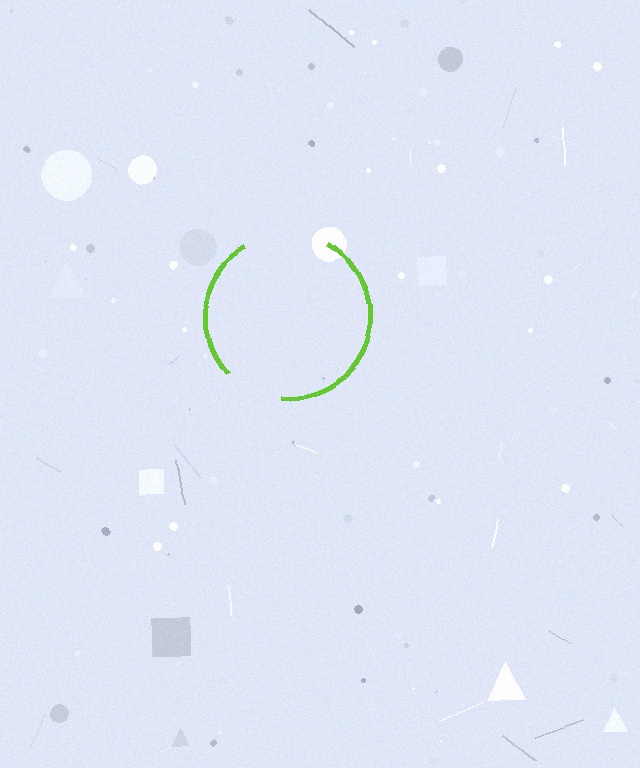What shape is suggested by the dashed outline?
The dashed outline suggests a circle.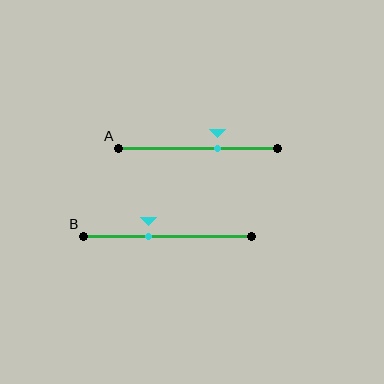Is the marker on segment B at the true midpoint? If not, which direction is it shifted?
No, the marker on segment B is shifted to the left by about 11% of the segment length.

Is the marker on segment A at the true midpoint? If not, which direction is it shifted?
No, the marker on segment A is shifted to the right by about 12% of the segment length.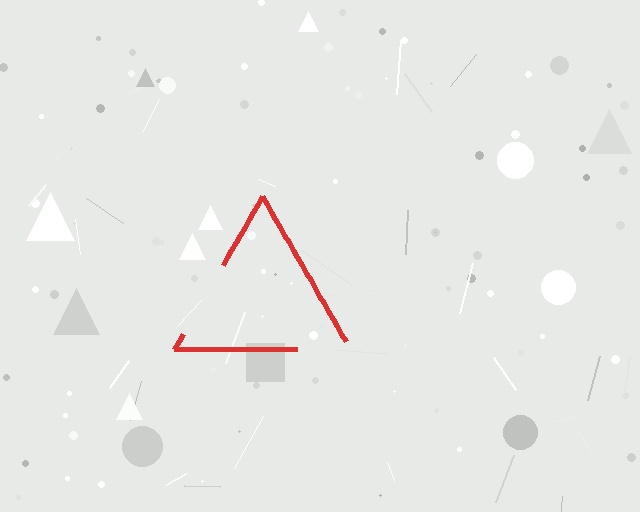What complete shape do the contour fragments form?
The contour fragments form a triangle.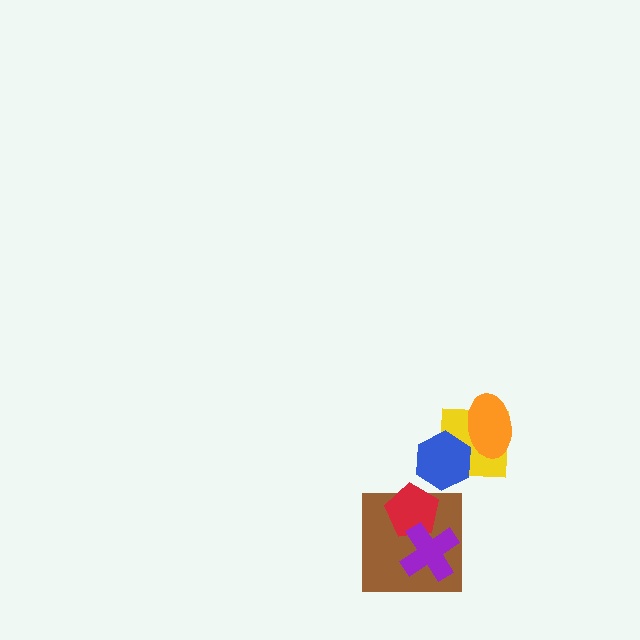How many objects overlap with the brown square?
2 objects overlap with the brown square.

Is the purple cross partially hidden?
No, no other shape covers it.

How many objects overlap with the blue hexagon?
1 object overlaps with the blue hexagon.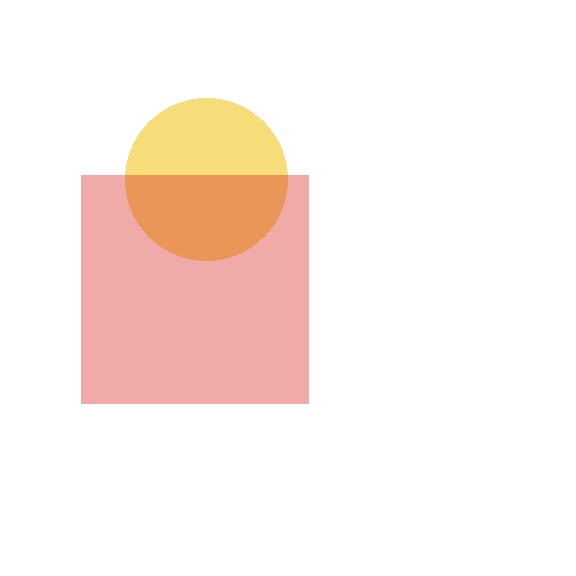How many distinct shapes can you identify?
There are 2 distinct shapes: a yellow circle, a red square.